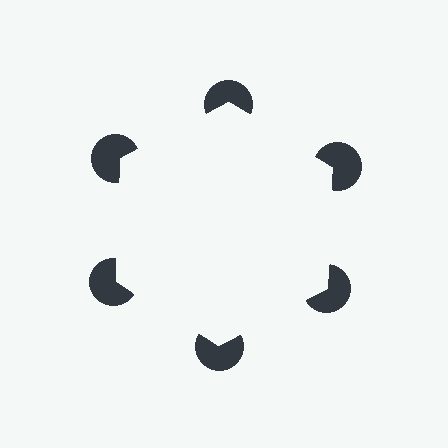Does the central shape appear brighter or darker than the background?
It typically appears slightly brighter than the background, even though no actual brightness change is drawn.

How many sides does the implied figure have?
6 sides.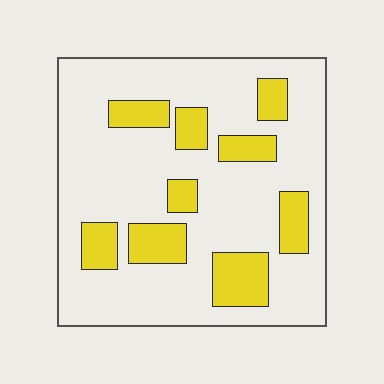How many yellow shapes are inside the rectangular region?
9.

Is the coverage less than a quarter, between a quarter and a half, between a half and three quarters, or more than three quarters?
Less than a quarter.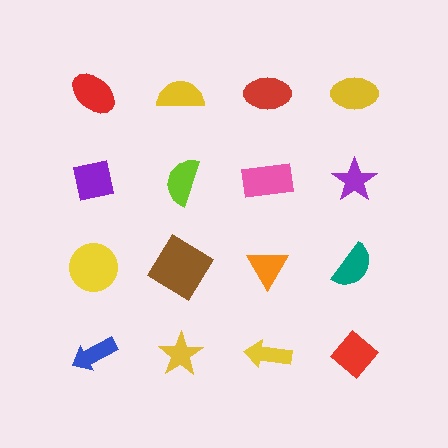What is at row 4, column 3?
A yellow arrow.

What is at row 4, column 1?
A blue arrow.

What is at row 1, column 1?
A red ellipse.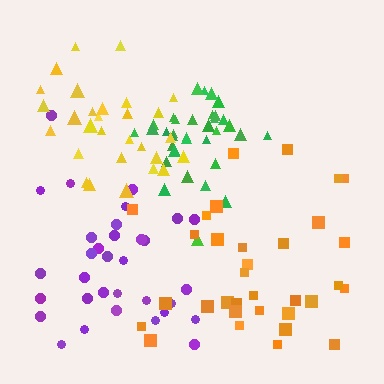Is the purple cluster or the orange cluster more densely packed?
Purple.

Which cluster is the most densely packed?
Green.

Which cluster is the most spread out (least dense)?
Orange.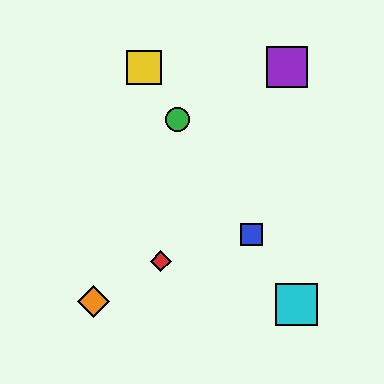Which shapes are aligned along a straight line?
The blue square, the green circle, the yellow square, the cyan square are aligned along a straight line.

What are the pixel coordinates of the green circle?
The green circle is at (177, 119).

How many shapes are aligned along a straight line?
4 shapes (the blue square, the green circle, the yellow square, the cyan square) are aligned along a straight line.